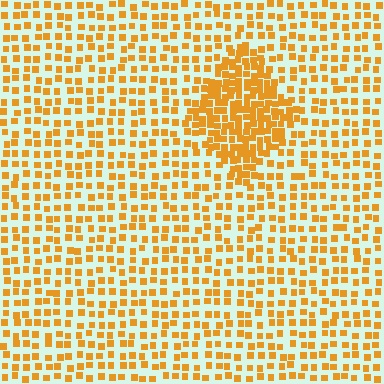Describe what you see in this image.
The image contains small orange elements arranged at two different densities. A diamond-shaped region is visible where the elements are more densely packed than the surrounding area.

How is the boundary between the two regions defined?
The boundary is defined by a change in element density (approximately 2.2x ratio). All elements are the same color, size, and shape.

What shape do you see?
I see a diamond.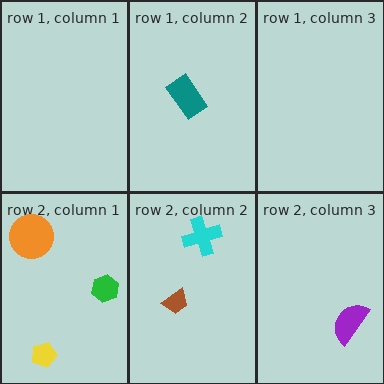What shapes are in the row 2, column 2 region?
The brown trapezoid, the cyan cross.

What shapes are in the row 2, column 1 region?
The green hexagon, the orange circle, the yellow pentagon.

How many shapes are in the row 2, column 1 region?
3.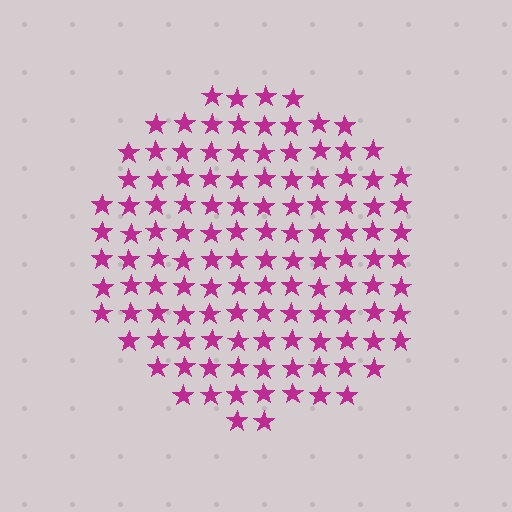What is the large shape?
The large shape is a circle.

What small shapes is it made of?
It is made of small stars.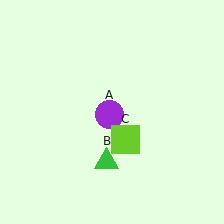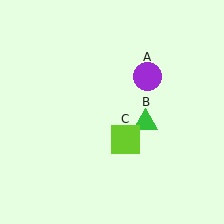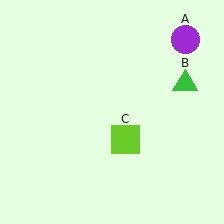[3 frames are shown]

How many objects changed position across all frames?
2 objects changed position: purple circle (object A), green triangle (object B).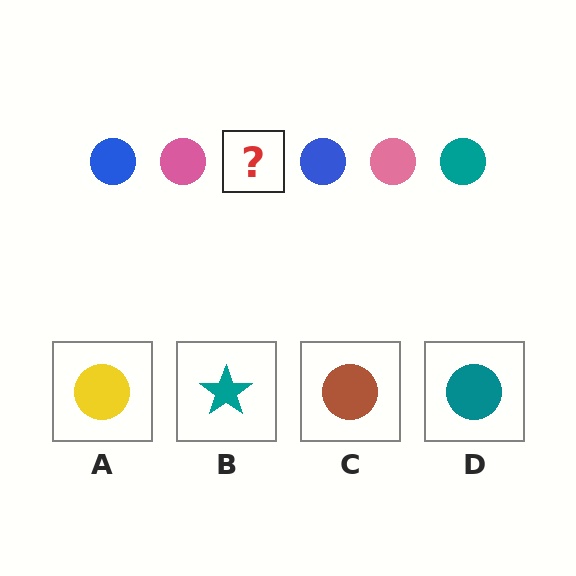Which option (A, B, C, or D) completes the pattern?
D.